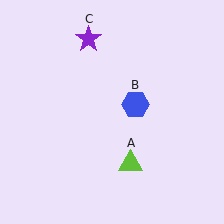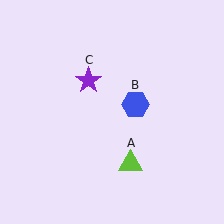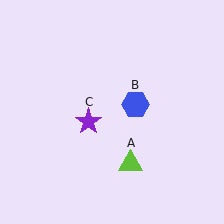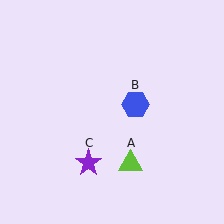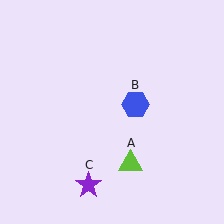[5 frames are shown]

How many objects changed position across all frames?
1 object changed position: purple star (object C).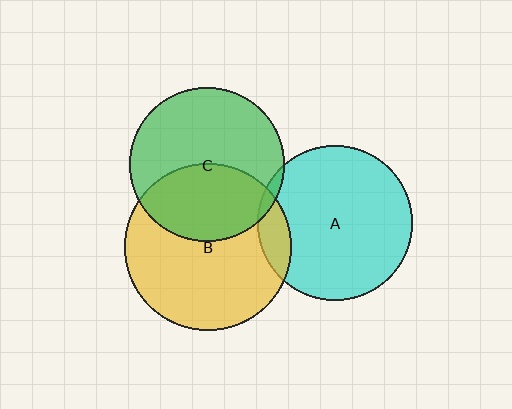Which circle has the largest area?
Circle B (yellow).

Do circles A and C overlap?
Yes.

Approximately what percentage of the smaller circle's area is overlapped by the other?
Approximately 5%.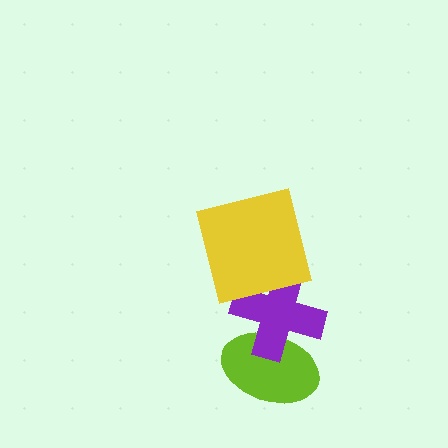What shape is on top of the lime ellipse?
The purple cross is on top of the lime ellipse.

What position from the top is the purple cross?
The purple cross is 2nd from the top.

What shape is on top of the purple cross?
The yellow square is on top of the purple cross.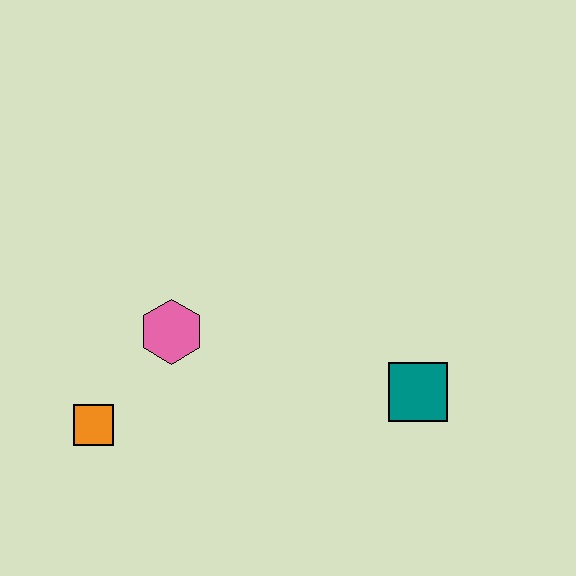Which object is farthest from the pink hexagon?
The teal square is farthest from the pink hexagon.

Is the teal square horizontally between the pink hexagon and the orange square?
No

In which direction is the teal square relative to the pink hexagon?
The teal square is to the right of the pink hexagon.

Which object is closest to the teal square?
The pink hexagon is closest to the teal square.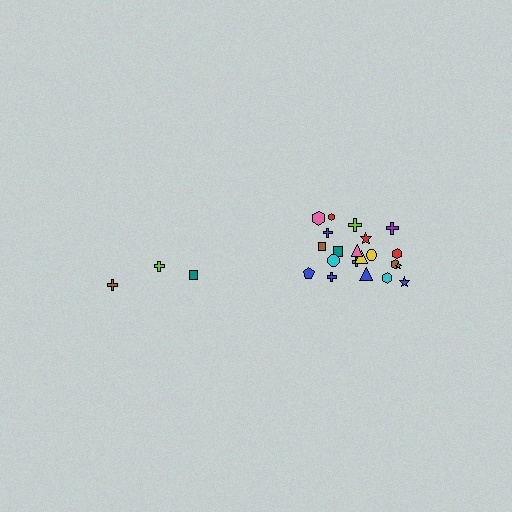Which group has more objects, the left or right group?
The right group.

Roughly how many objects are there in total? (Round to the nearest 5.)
Roughly 25 objects in total.